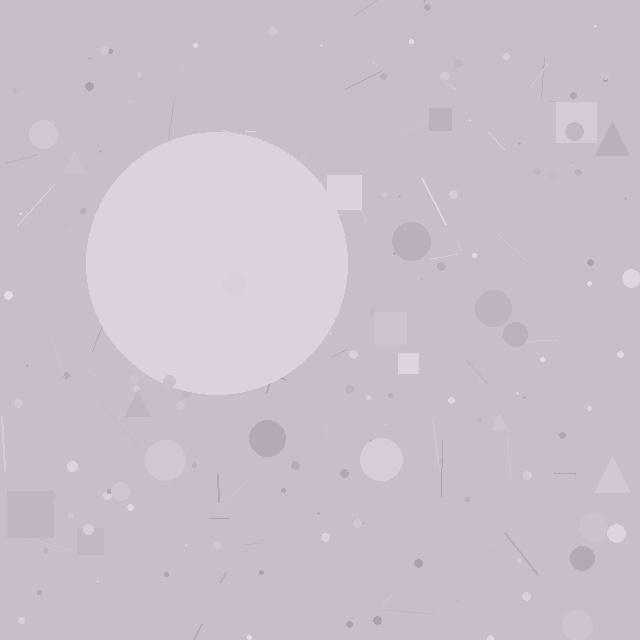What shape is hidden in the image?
A circle is hidden in the image.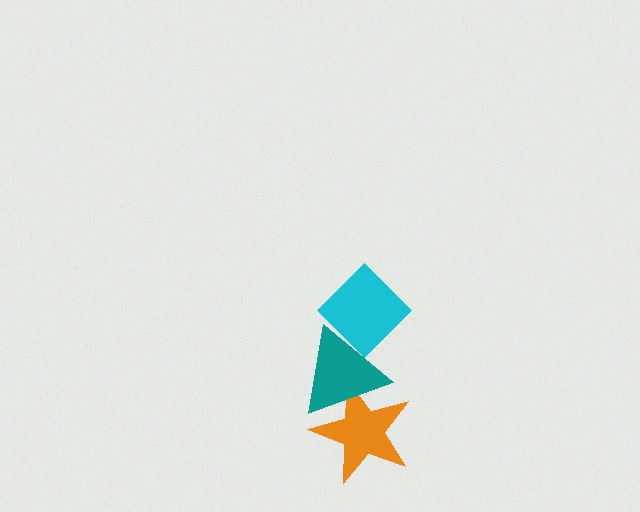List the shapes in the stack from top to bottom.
From top to bottom: the cyan diamond, the teal triangle, the orange star.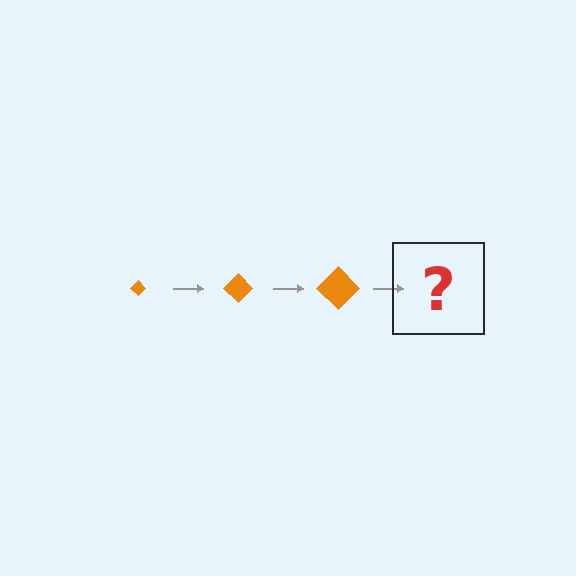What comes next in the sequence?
The next element should be an orange diamond, larger than the previous one.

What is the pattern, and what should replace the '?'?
The pattern is that the diamond gets progressively larger each step. The '?' should be an orange diamond, larger than the previous one.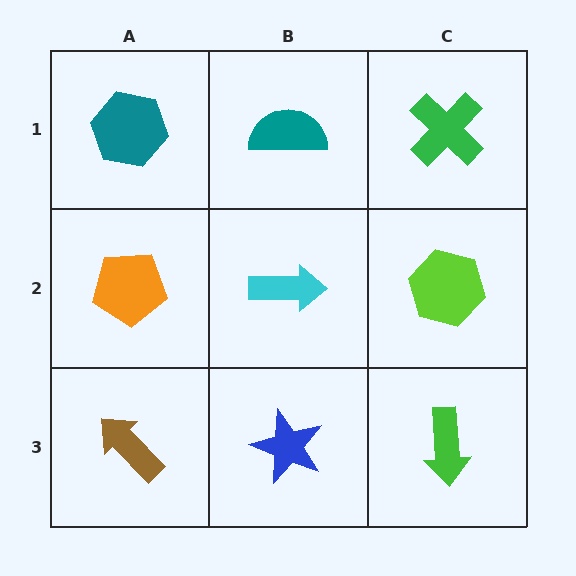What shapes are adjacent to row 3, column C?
A lime hexagon (row 2, column C), a blue star (row 3, column B).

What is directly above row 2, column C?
A green cross.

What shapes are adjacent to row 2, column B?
A teal semicircle (row 1, column B), a blue star (row 3, column B), an orange pentagon (row 2, column A), a lime hexagon (row 2, column C).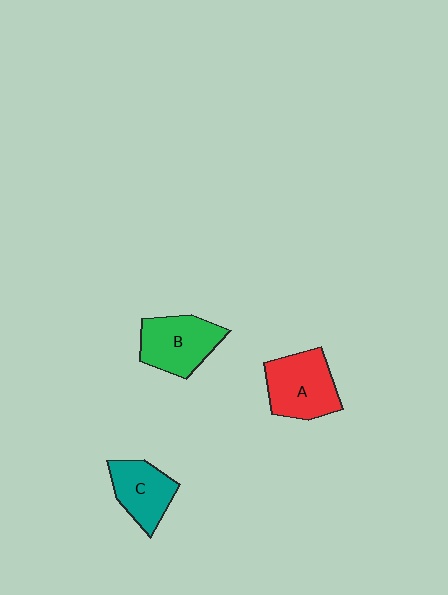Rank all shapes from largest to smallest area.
From largest to smallest: A (red), B (green), C (teal).